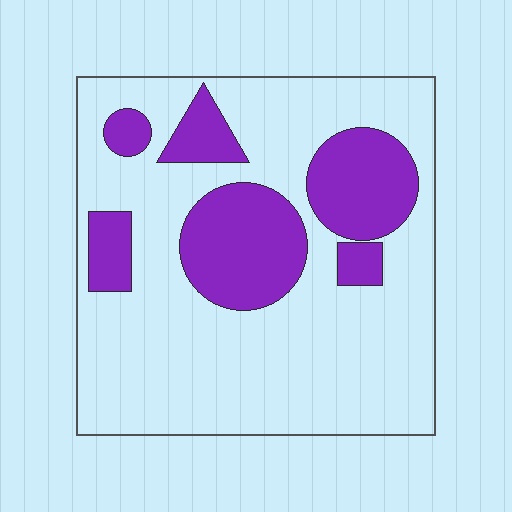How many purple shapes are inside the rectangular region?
6.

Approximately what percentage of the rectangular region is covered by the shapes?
Approximately 25%.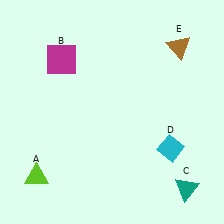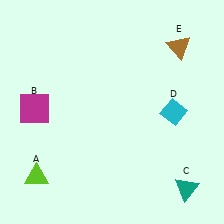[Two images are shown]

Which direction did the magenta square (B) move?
The magenta square (B) moved down.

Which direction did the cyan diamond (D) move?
The cyan diamond (D) moved up.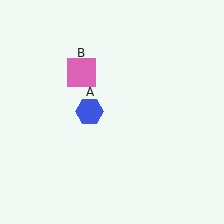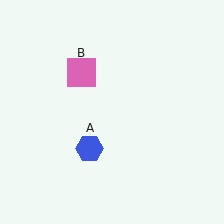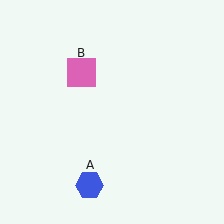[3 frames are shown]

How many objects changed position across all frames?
1 object changed position: blue hexagon (object A).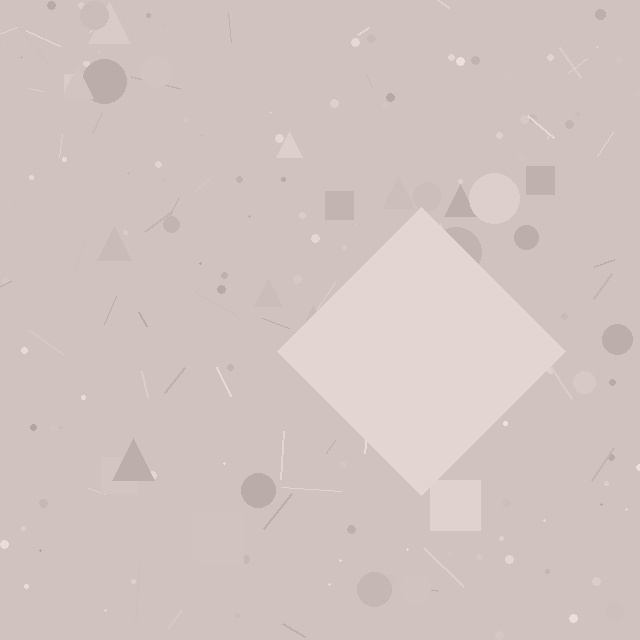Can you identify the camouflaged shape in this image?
The camouflaged shape is a diamond.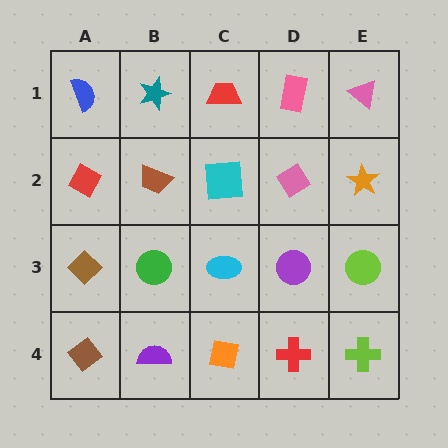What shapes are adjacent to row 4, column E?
A lime circle (row 3, column E), a red cross (row 4, column D).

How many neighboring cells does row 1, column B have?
3.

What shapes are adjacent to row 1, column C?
A cyan square (row 2, column C), a teal star (row 1, column B), a pink rectangle (row 1, column D).